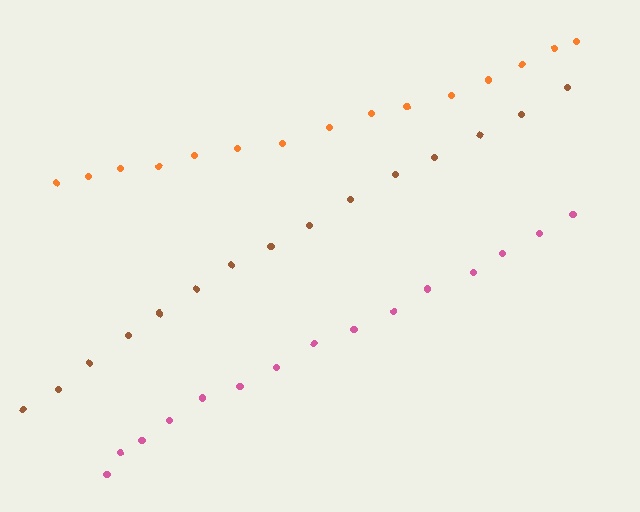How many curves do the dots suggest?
There are 3 distinct paths.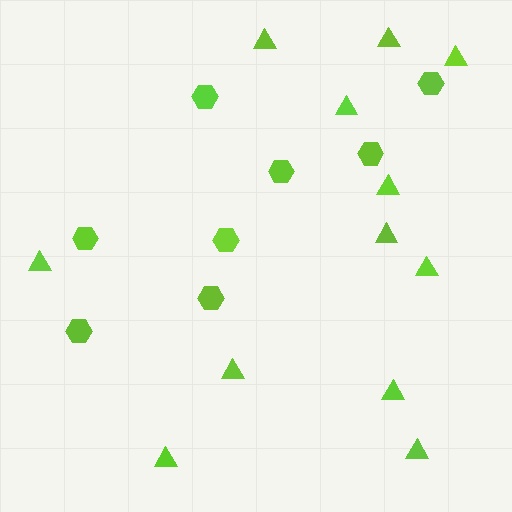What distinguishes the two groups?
There are 2 groups: one group of triangles (12) and one group of hexagons (8).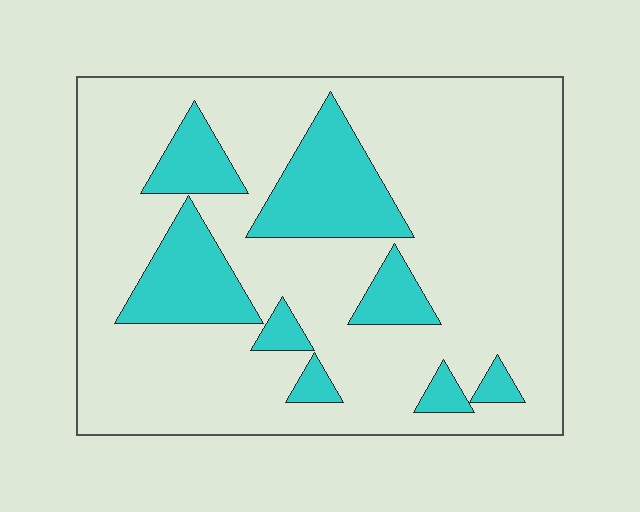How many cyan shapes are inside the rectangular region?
8.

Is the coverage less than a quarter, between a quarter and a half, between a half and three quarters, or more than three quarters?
Less than a quarter.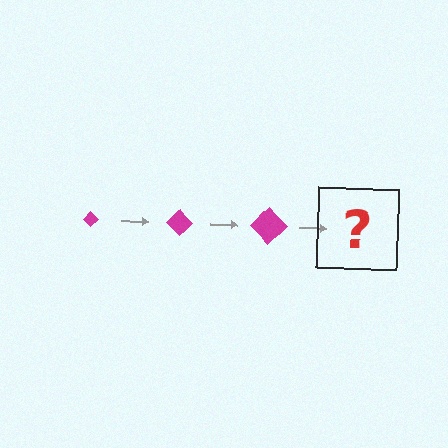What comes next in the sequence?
The next element should be a magenta diamond, larger than the previous one.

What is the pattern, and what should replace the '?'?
The pattern is that the diamond gets progressively larger each step. The '?' should be a magenta diamond, larger than the previous one.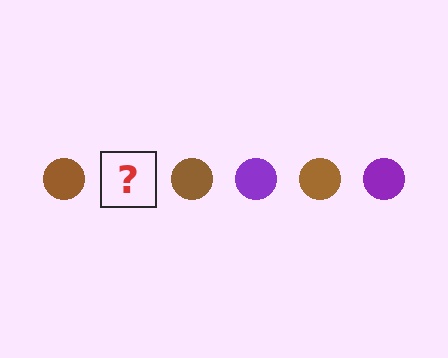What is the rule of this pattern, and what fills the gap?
The rule is that the pattern cycles through brown, purple circles. The gap should be filled with a purple circle.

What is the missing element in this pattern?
The missing element is a purple circle.